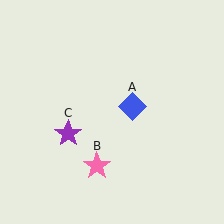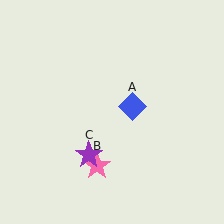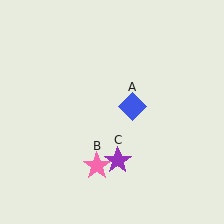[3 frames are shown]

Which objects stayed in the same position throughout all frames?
Blue diamond (object A) and pink star (object B) remained stationary.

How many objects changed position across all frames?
1 object changed position: purple star (object C).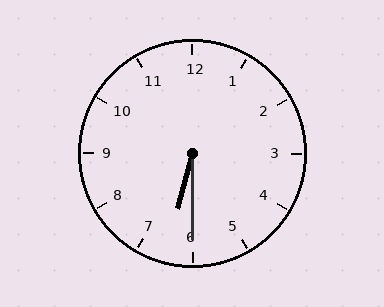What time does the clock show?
6:30.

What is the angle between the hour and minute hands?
Approximately 15 degrees.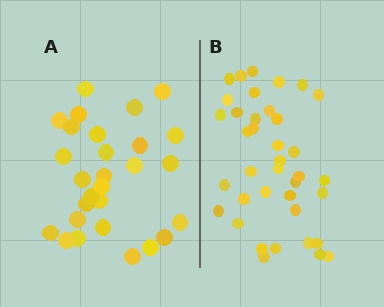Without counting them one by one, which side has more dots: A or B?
Region B (the right region) has more dots.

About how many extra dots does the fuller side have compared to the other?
Region B has roughly 10 or so more dots than region A.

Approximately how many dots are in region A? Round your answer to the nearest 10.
About 30 dots. (The exact count is 28, which rounds to 30.)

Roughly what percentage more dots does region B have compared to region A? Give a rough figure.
About 35% more.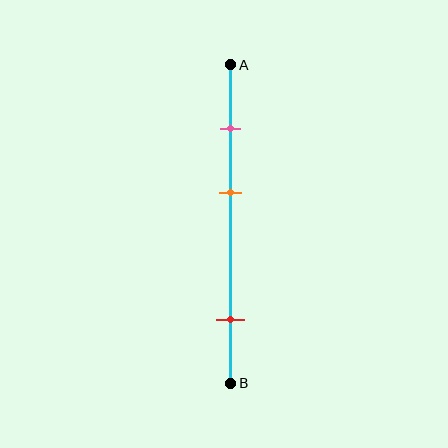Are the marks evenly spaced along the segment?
No, the marks are not evenly spaced.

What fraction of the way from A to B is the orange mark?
The orange mark is approximately 40% (0.4) of the way from A to B.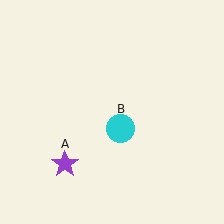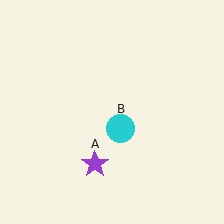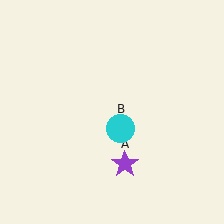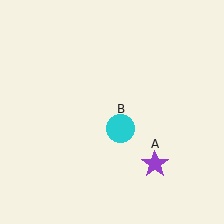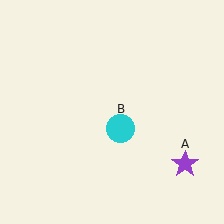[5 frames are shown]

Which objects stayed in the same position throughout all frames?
Cyan circle (object B) remained stationary.